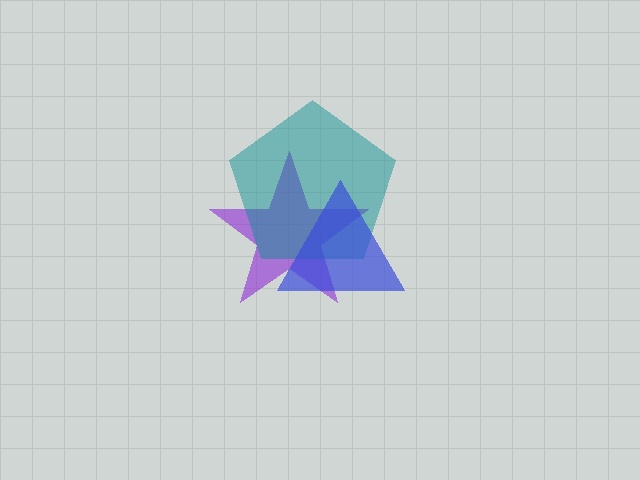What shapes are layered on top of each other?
The layered shapes are: a purple star, a teal pentagon, a blue triangle.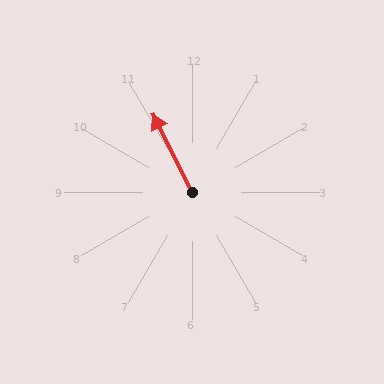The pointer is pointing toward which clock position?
Roughly 11 o'clock.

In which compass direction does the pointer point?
Northwest.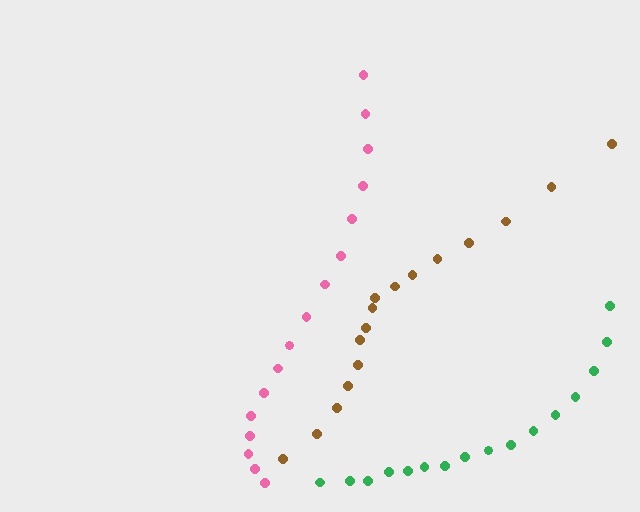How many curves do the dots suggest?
There are 3 distinct paths.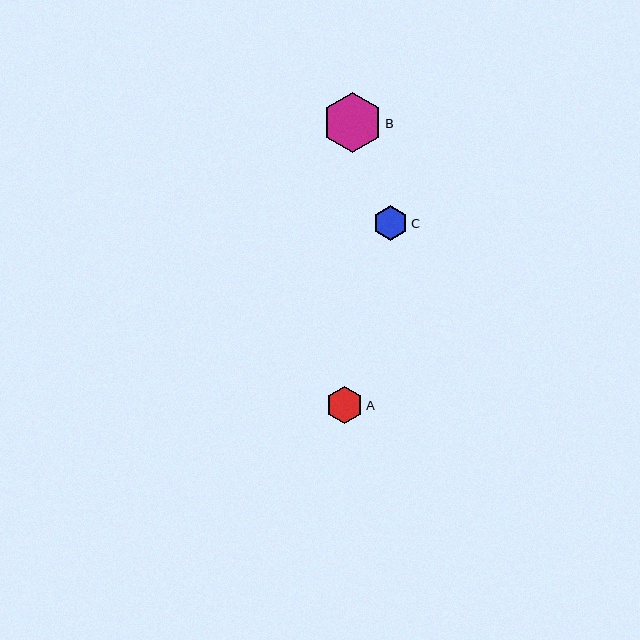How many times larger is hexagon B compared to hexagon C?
Hexagon B is approximately 1.7 times the size of hexagon C.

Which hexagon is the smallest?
Hexagon C is the smallest with a size of approximately 35 pixels.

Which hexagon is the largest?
Hexagon B is the largest with a size of approximately 60 pixels.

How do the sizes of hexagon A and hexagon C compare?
Hexagon A and hexagon C are approximately the same size.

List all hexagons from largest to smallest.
From largest to smallest: B, A, C.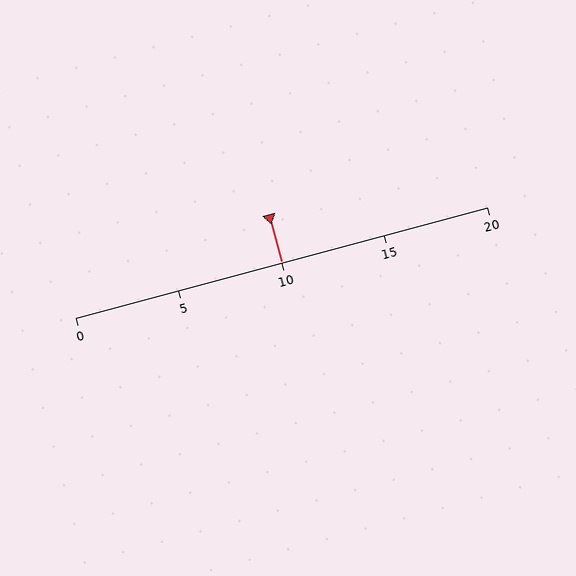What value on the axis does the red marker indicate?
The marker indicates approximately 10.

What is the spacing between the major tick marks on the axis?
The major ticks are spaced 5 apart.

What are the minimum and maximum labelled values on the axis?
The axis runs from 0 to 20.